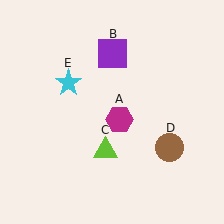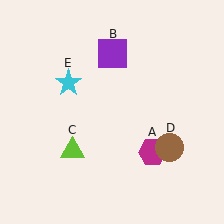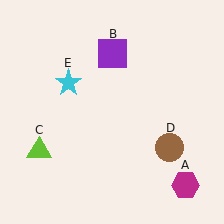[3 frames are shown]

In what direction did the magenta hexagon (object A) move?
The magenta hexagon (object A) moved down and to the right.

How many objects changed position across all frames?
2 objects changed position: magenta hexagon (object A), lime triangle (object C).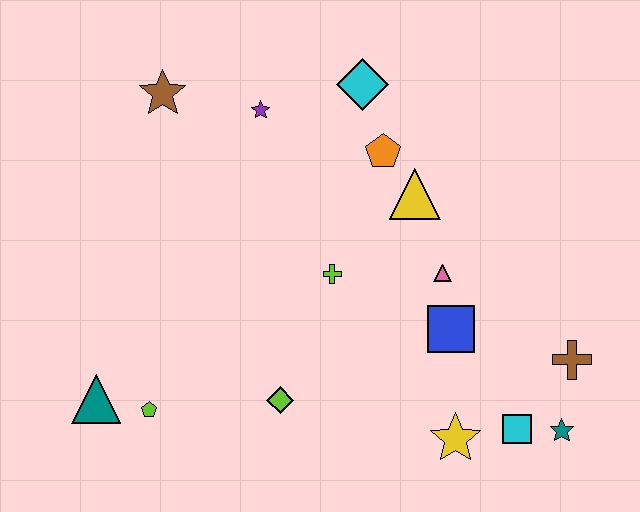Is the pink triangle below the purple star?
Yes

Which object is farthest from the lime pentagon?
The brown cross is farthest from the lime pentagon.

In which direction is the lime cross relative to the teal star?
The lime cross is to the left of the teal star.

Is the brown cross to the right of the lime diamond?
Yes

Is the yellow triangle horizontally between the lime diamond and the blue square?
Yes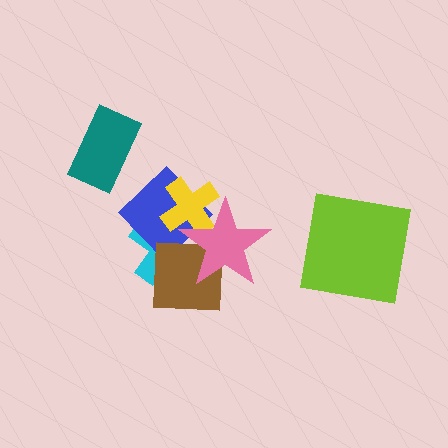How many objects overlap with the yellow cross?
3 objects overlap with the yellow cross.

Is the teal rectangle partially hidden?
No, no other shape covers it.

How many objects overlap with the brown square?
2 objects overlap with the brown square.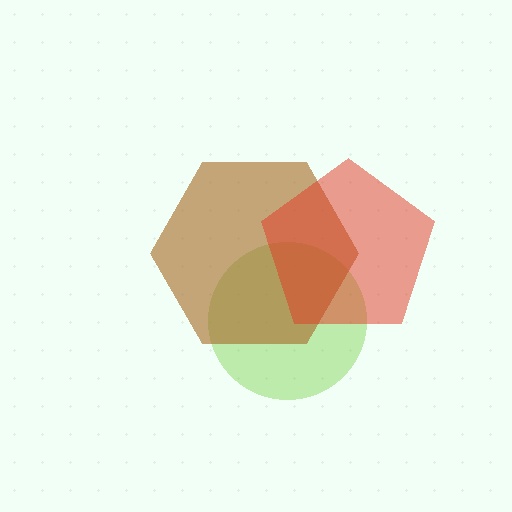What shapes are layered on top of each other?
The layered shapes are: a lime circle, a brown hexagon, a red pentagon.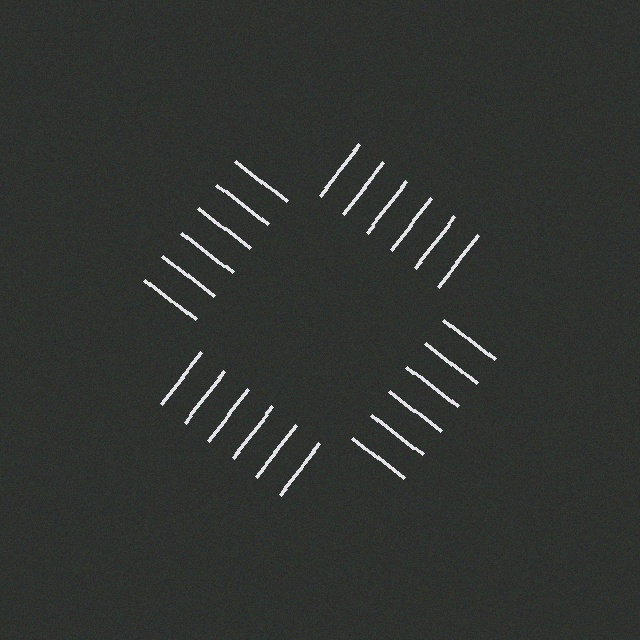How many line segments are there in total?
24 — 6 along each of the 4 edges.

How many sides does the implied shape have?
4 sides — the line-ends trace a square.